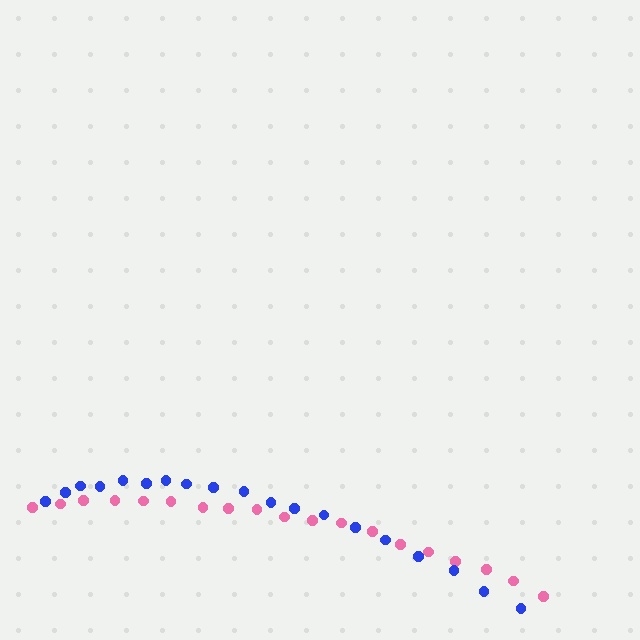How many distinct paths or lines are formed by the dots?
There are 2 distinct paths.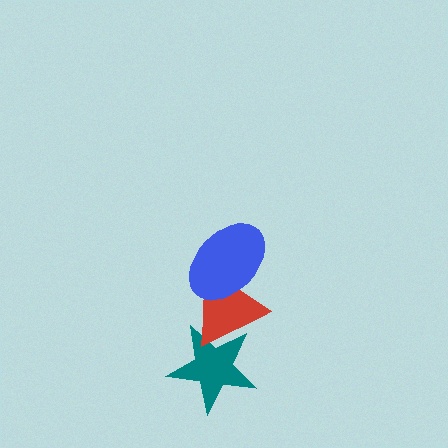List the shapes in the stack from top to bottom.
From top to bottom: the blue ellipse, the red triangle, the teal star.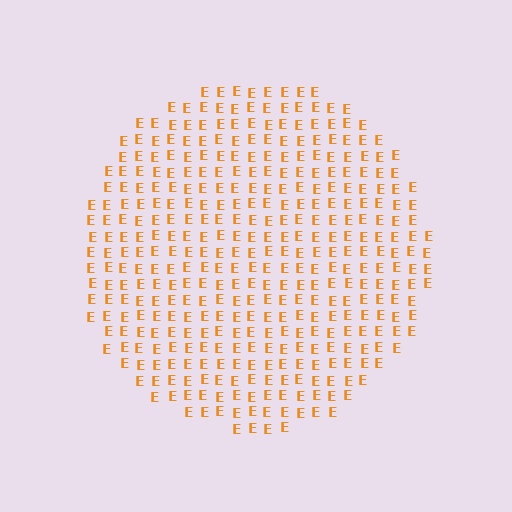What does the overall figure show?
The overall figure shows a circle.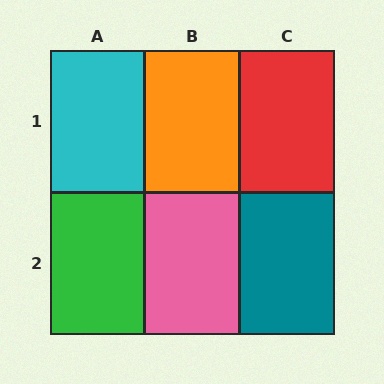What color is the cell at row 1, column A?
Cyan.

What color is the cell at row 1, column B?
Orange.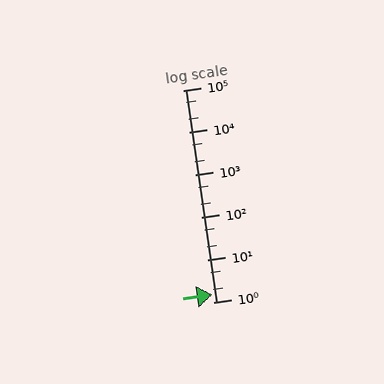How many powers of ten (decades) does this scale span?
The scale spans 5 decades, from 1 to 100000.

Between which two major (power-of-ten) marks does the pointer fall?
The pointer is between 1 and 10.